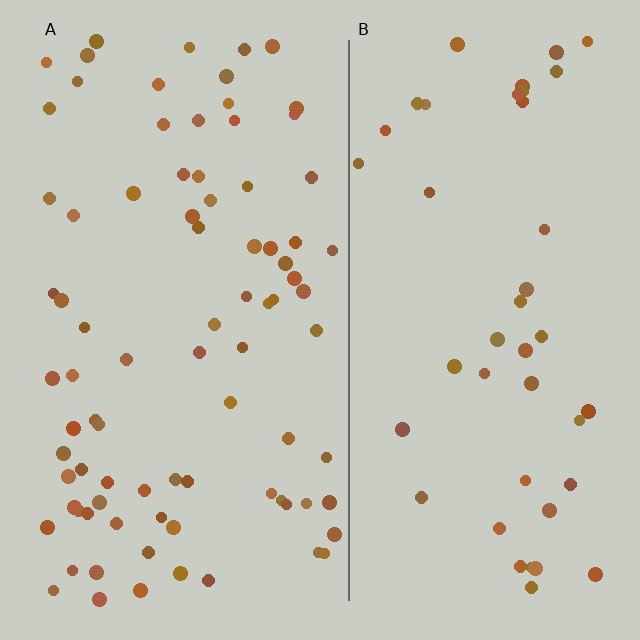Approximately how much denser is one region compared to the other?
Approximately 1.9× — region A over region B.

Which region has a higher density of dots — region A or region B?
A (the left).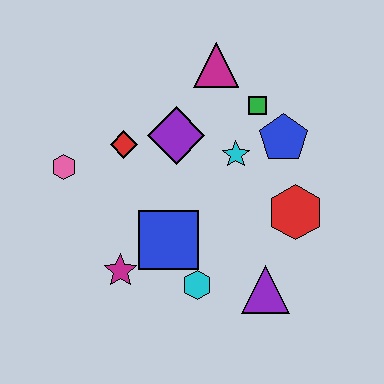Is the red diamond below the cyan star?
No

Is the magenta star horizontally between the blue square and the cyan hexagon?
No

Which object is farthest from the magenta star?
The magenta triangle is farthest from the magenta star.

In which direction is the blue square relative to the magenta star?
The blue square is to the right of the magenta star.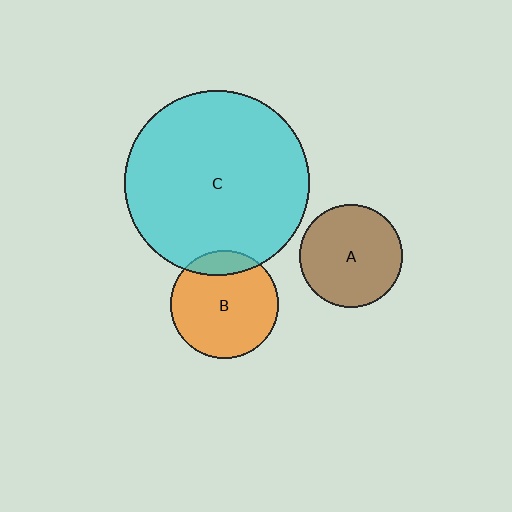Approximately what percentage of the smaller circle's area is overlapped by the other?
Approximately 15%.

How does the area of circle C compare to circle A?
Approximately 3.2 times.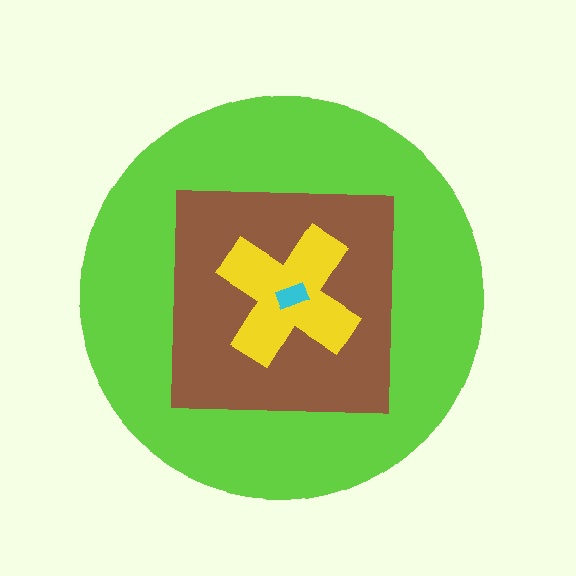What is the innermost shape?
The cyan rectangle.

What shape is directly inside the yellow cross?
The cyan rectangle.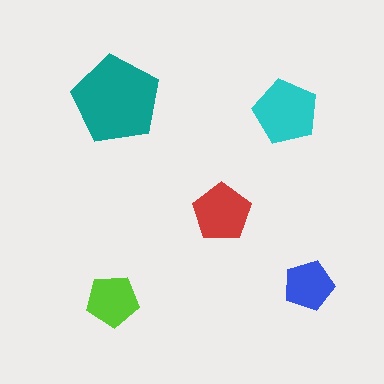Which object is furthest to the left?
The lime pentagon is leftmost.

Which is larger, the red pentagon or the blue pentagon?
The red one.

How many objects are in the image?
There are 5 objects in the image.